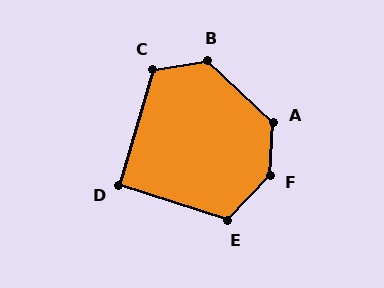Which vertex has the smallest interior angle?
D, at approximately 92 degrees.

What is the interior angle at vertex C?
Approximately 115 degrees (obtuse).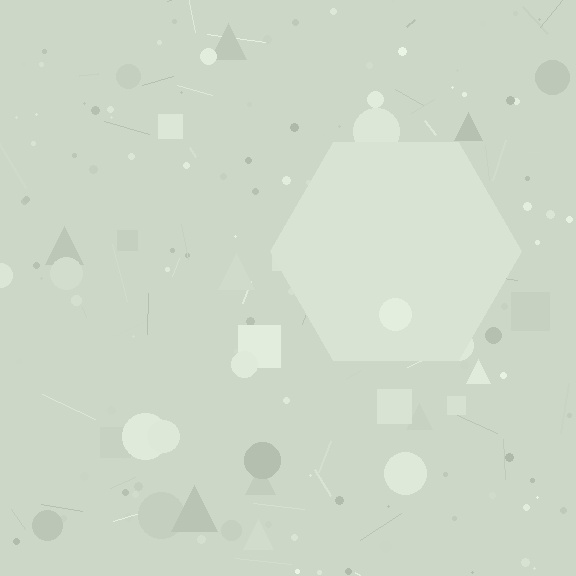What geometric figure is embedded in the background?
A hexagon is embedded in the background.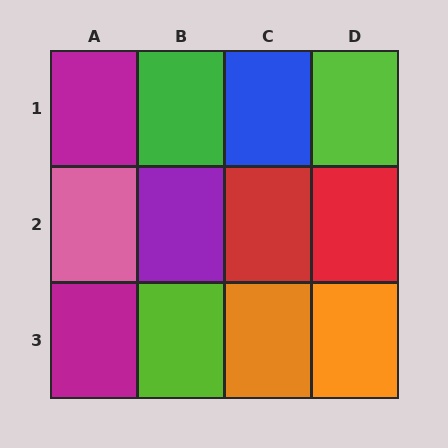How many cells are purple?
1 cell is purple.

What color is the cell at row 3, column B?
Lime.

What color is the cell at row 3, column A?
Magenta.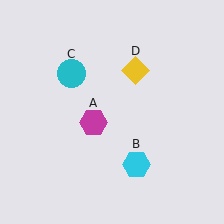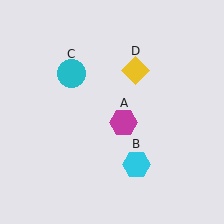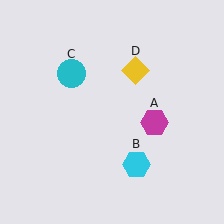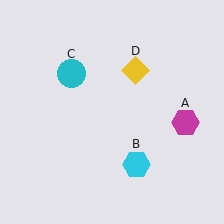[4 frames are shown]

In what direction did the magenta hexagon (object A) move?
The magenta hexagon (object A) moved right.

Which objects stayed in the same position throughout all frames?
Cyan hexagon (object B) and cyan circle (object C) and yellow diamond (object D) remained stationary.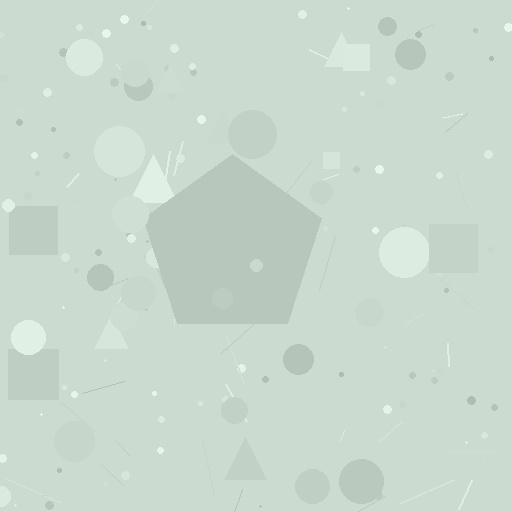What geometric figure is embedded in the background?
A pentagon is embedded in the background.